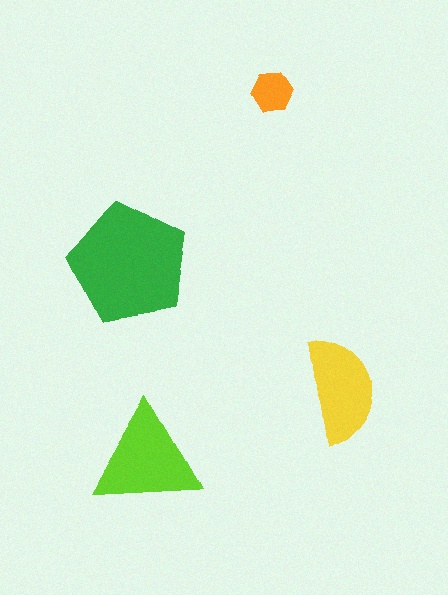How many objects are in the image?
There are 4 objects in the image.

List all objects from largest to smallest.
The green pentagon, the lime triangle, the yellow semicircle, the orange hexagon.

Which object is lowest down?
The lime triangle is bottommost.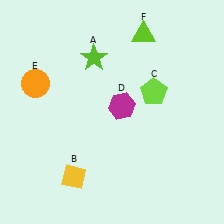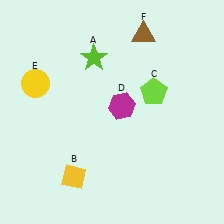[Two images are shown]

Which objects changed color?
E changed from orange to yellow. F changed from lime to brown.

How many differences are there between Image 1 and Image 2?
There are 2 differences between the two images.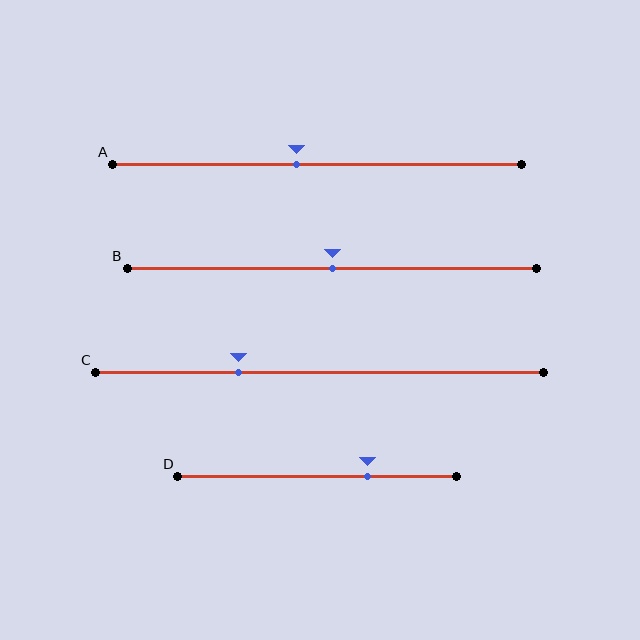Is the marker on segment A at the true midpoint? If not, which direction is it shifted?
No, the marker on segment A is shifted to the left by about 5% of the segment length.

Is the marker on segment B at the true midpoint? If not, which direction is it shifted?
Yes, the marker on segment B is at the true midpoint.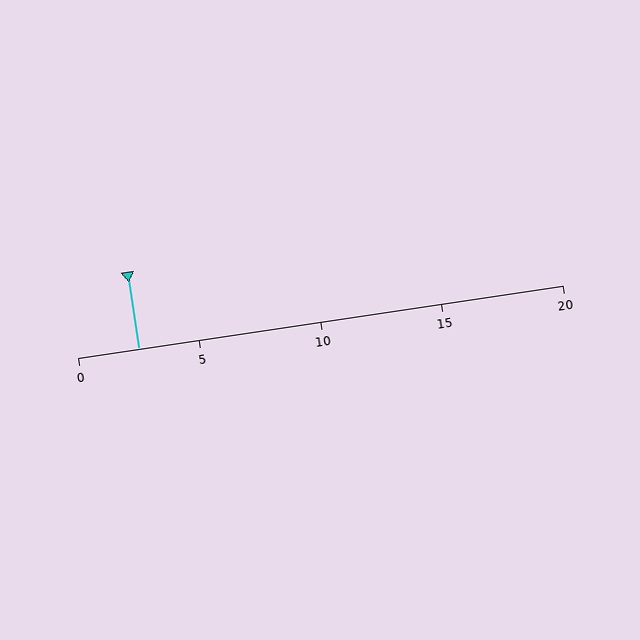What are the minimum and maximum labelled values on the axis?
The axis runs from 0 to 20.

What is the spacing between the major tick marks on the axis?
The major ticks are spaced 5 apart.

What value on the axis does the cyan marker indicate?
The marker indicates approximately 2.5.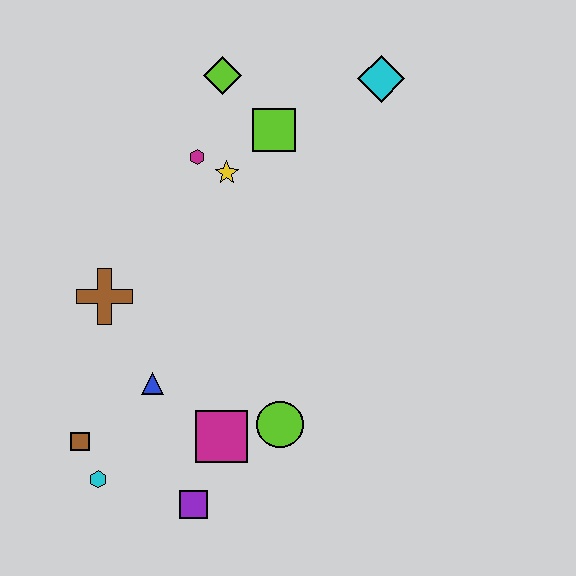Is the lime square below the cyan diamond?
Yes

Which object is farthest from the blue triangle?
The cyan diamond is farthest from the blue triangle.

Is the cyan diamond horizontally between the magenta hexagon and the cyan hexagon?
No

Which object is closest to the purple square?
The magenta square is closest to the purple square.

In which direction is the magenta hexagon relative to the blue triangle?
The magenta hexagon is above the blue triangle.